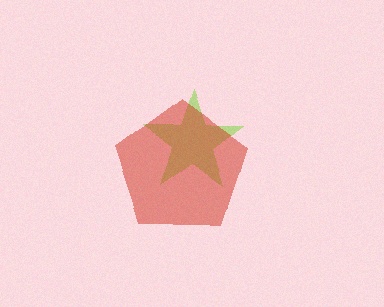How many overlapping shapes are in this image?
There are 2 overlapping shapes in the image.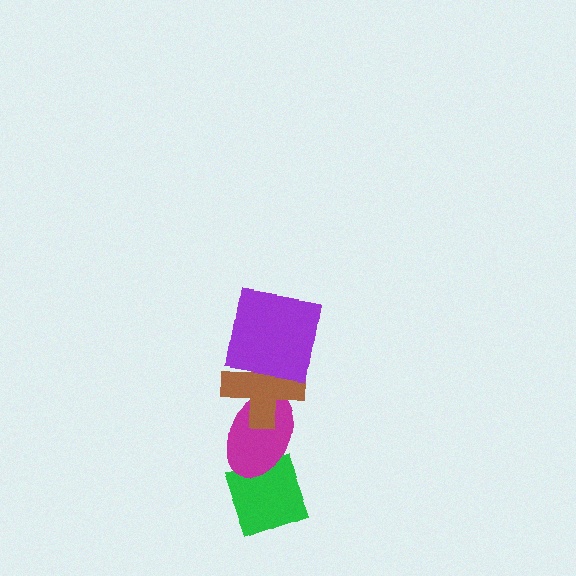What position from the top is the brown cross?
The brown cross is 2nd from the top.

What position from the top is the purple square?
The purple square is 1st from the top.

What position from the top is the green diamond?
The green diamond is 4th from the top.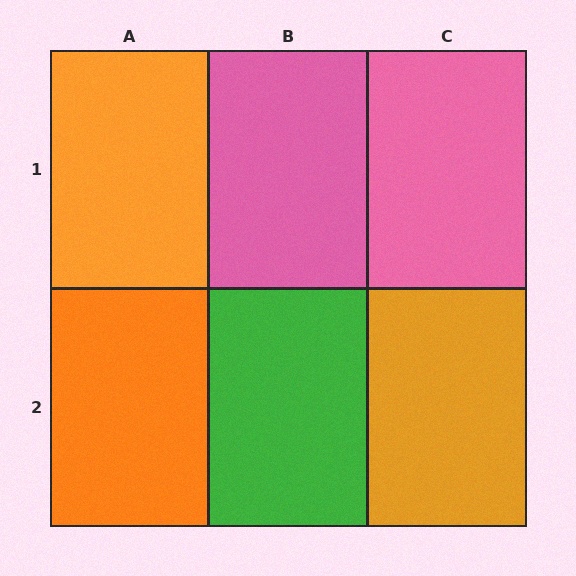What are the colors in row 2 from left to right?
Orange, green, orange.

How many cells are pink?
2 cells are pink.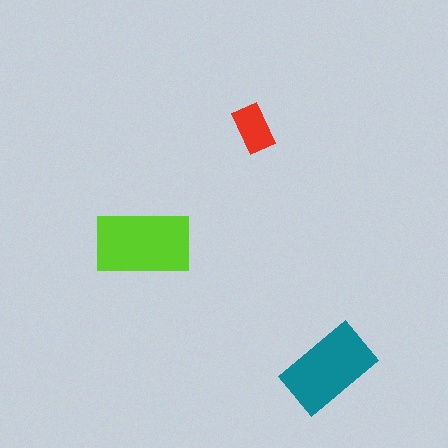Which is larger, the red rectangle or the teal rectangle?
The teal one.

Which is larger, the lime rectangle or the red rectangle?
The lime one.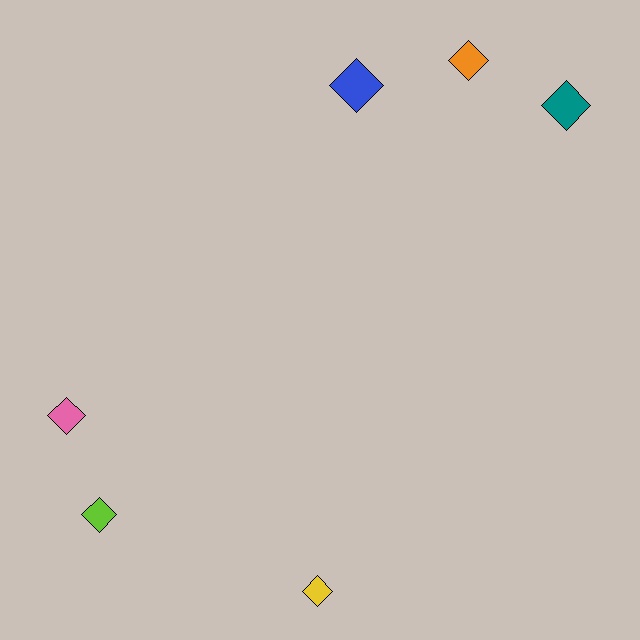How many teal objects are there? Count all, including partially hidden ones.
There is 1 teal object.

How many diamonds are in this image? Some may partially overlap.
There are 6 diamonds.